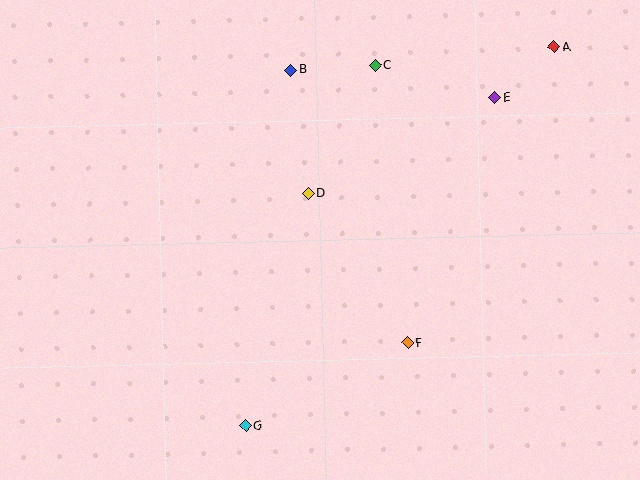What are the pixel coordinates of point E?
Point E is at (494, 97).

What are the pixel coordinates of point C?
Point C is at (375, 66).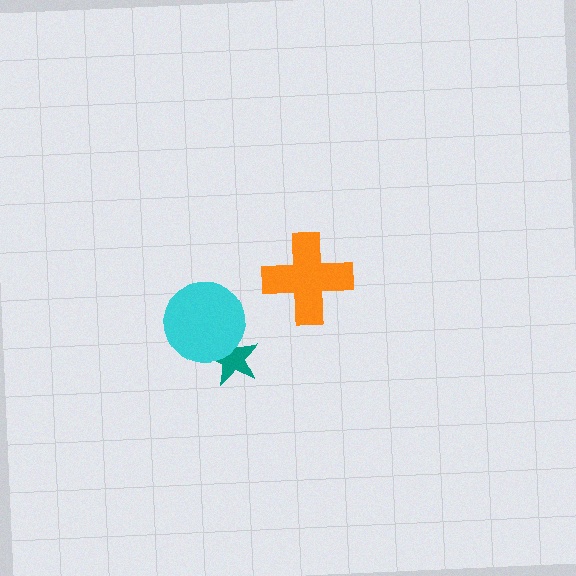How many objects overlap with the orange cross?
0 objects overlap with the orange cross.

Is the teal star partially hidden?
Yes, it is partially covered by another shape.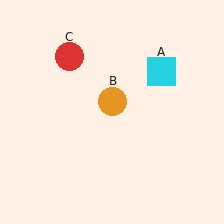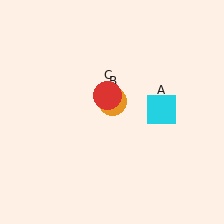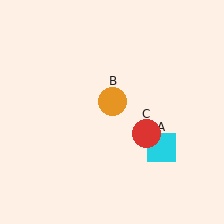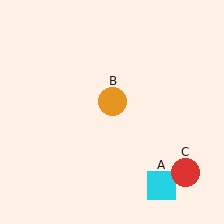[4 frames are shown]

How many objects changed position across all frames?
2 objects changed position: cyan square (object A), red circle (object C).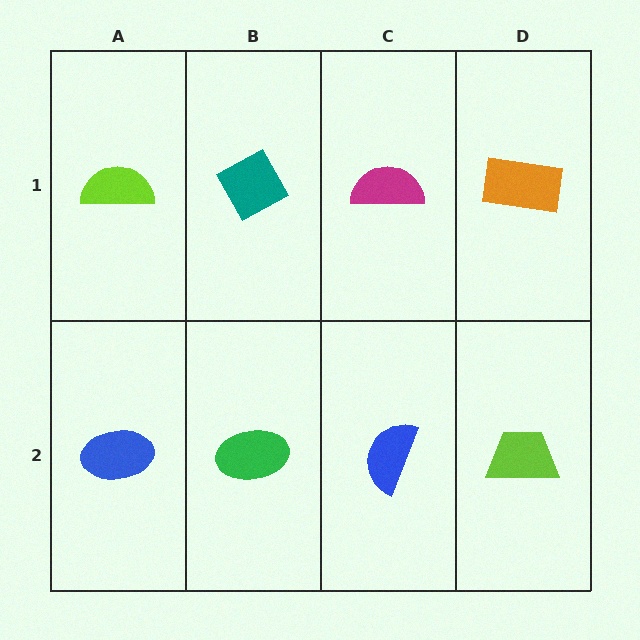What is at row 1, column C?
A magenta semicircle.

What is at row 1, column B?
A teal diamond.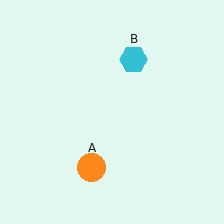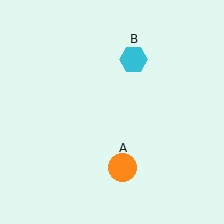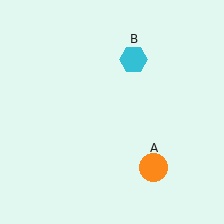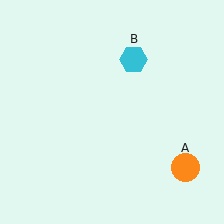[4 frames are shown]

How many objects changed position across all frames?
1 object changed position: orange circle (object A).